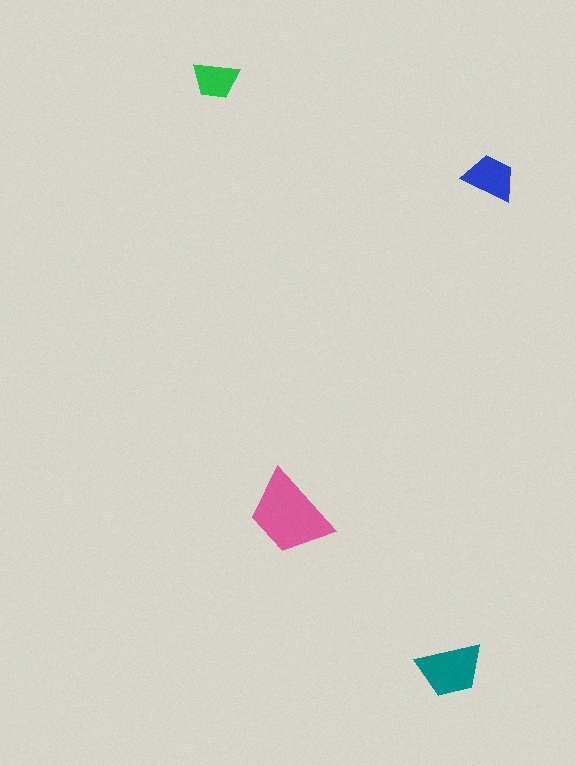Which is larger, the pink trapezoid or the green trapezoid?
The pink one.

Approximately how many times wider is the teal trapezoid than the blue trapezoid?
About 1.5 times wider.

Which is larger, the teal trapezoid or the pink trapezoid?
The pink one.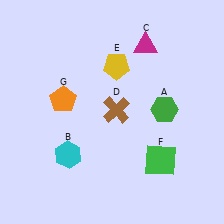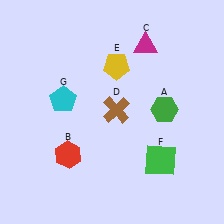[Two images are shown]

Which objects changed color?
B changed from cyan to red. G changed from orange to cyan.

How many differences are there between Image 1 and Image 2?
There are 2 differences between the two images.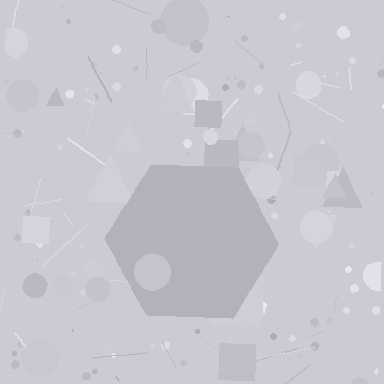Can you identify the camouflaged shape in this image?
The camouflaged shape is a hexagon.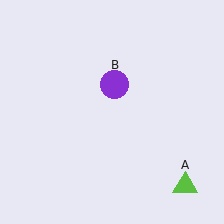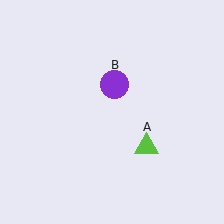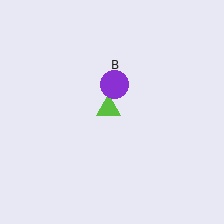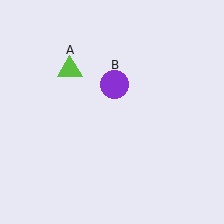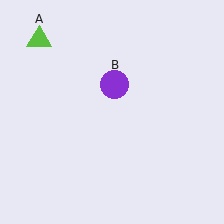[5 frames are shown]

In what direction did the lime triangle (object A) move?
The lime triangle (object A) moved up and to the left.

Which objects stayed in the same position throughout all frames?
Purple circle (object B) remained stationary.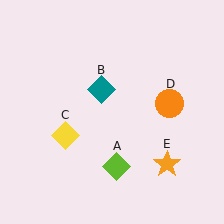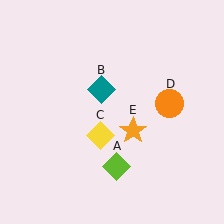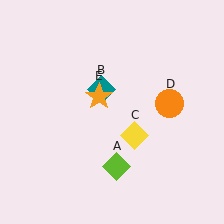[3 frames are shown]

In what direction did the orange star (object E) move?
The orange star (object E) moved up and to the left.